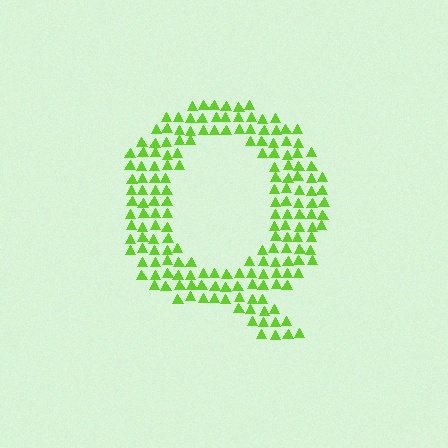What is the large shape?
The large shape is the letter Q.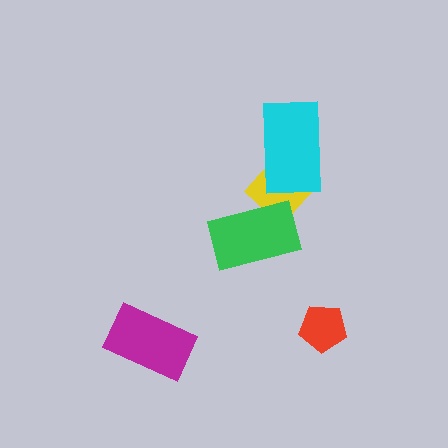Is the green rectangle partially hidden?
No, no other shape covers it.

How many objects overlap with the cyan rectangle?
1 object overlaps with the cyan rectangle.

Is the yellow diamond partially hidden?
Yes, it is partially covered by another shape.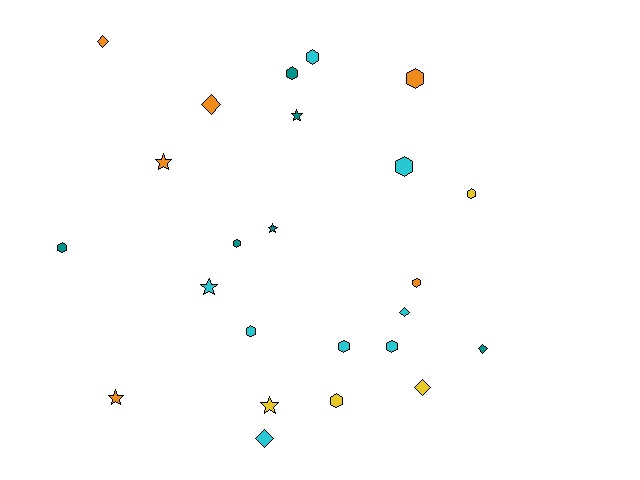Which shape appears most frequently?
Hexagon, with 12 objects.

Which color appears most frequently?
Cyan, with 8 objects.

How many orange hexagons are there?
There are 2 orange hexagons.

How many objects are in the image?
There are 24 objects.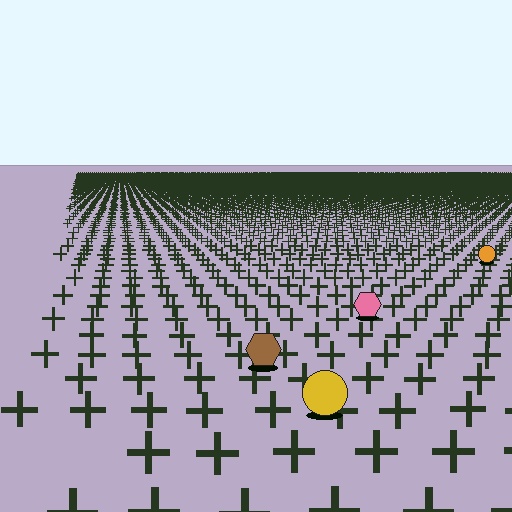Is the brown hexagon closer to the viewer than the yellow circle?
No. The yellow circle is closer — you can tell from the texture gradient: the ground texture is coarser near it.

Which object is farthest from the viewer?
The orange circle is farthest from the viewer. It appears smaller and the ground texture around it is denser.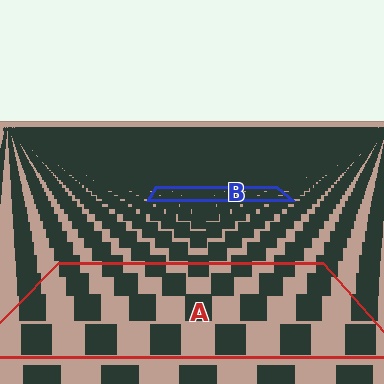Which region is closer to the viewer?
Region A is closer. The texture elements there are larger and more spread out.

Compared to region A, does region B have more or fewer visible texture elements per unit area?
Region B has more texture elements per unit area — they are packed more densely because it is farther away.